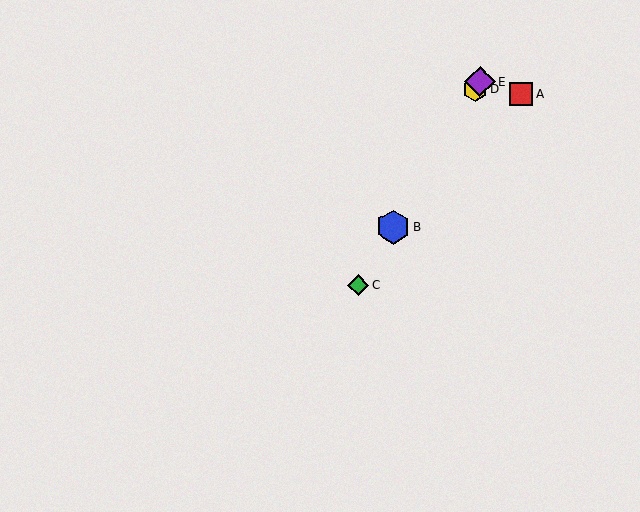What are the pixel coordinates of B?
Object B is at (393, 227).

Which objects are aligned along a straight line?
Objects B, C, D, E are aligned along a straight line.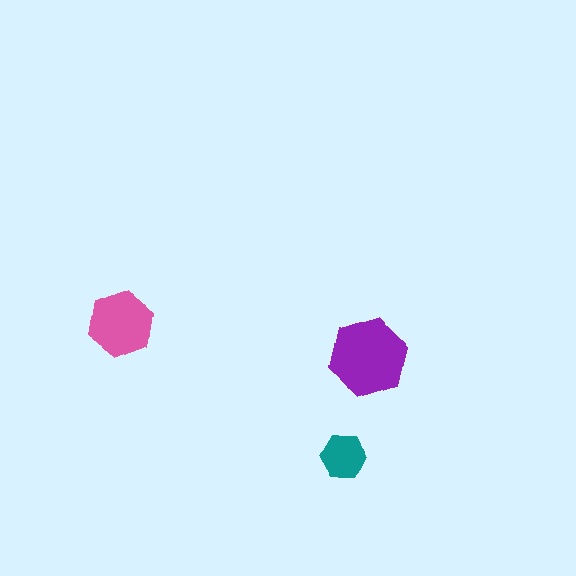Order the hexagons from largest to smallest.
the purple one, the pink one, the teal one.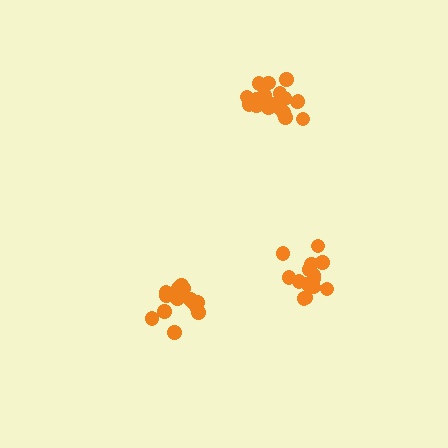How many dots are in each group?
Group 1: 20 dots, Group 2: 18 dots, Group 3: 15 dots (53 total).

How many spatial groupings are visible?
There are 3 spatial groupings.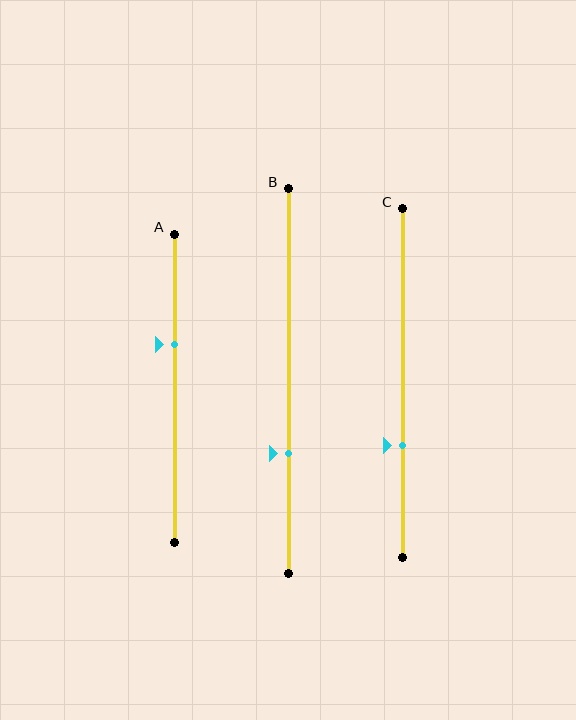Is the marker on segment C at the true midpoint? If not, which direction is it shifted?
No, the marker on segment C is shifted downward by about 18% of the segment length.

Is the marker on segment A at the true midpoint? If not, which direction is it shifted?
No, the marker on segment A is shifted upward by about 14% of the segment length.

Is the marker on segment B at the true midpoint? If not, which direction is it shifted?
No, the marker on segment B is shifted downward by about 19% of the segment length.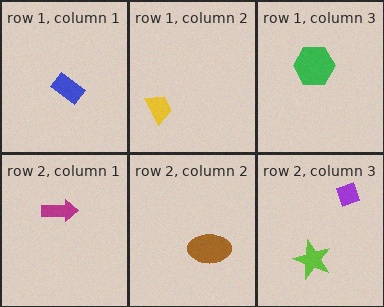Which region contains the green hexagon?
The row 1, column 3 region.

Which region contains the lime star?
The row 2, column 3 region.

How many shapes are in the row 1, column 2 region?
1.